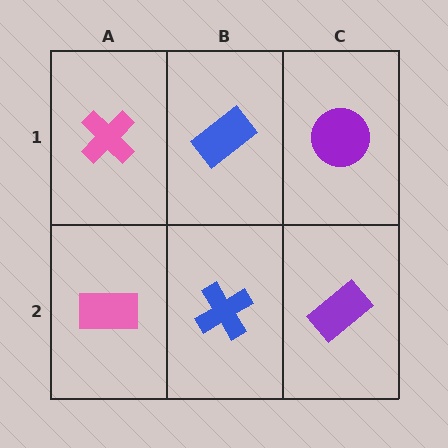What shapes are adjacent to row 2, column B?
A blue rectangle (row 1, column B), a pink rectangle (row 2, column A), a purple rectangle (row 2, column C).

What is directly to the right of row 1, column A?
A blue rectangle.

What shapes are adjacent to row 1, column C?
A purple rectangle (row 2, column C), a blue rectangle (row 1, column B).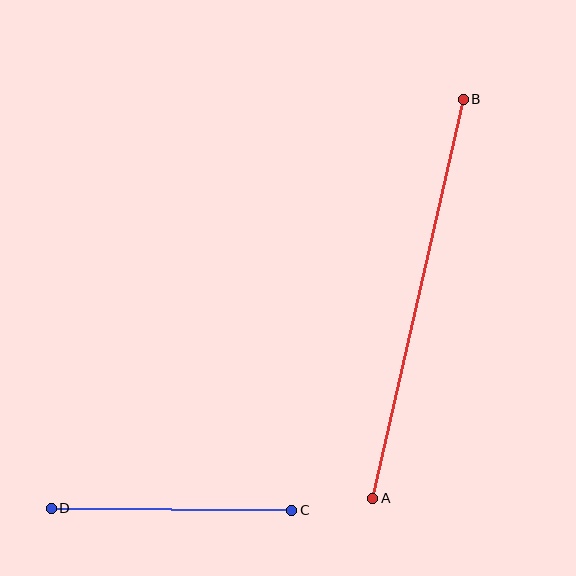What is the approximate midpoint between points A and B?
The midpoint is at approximately (418, 299) pixels.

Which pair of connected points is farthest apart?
Points A and B are farthest apart.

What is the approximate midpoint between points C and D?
The midpoint is at approximately (171, 509) pixels.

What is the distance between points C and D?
The distance is approximately 241 pixels.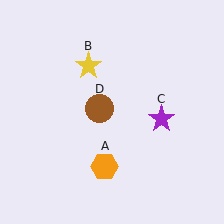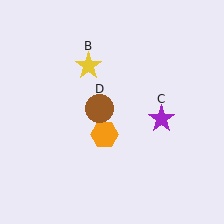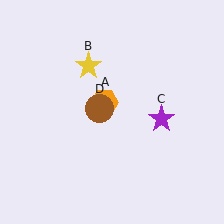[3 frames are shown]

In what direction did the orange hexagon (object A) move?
The orange hexagon (object A) moved up.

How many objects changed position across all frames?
1 object changed position: orange hexagon (object A).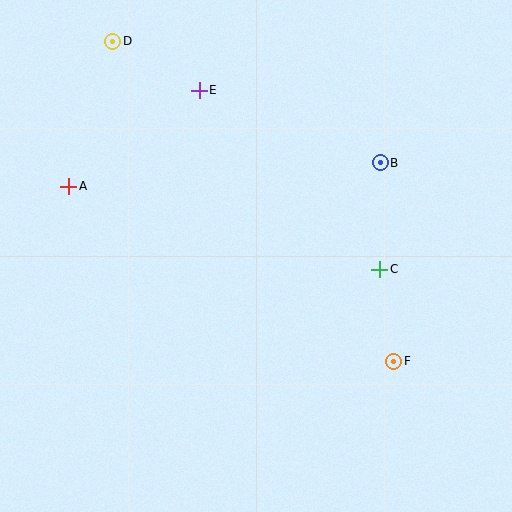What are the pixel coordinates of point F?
Point F is at (394, 361).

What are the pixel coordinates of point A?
Point A is at (69, 186).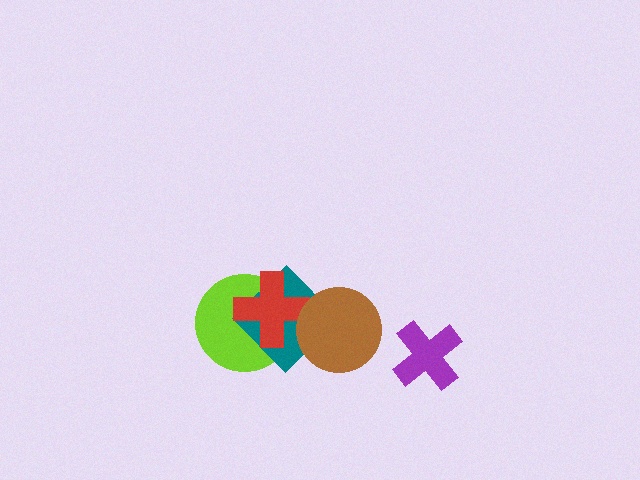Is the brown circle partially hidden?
No, no other shape covers it.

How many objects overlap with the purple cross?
0 objects overlap with the purple cross.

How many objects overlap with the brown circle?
2 objects overlap with the brown circle.